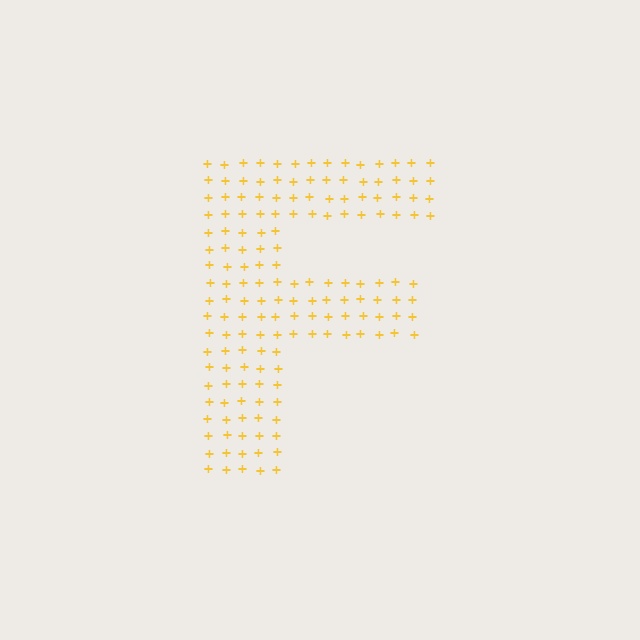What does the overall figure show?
The overall figure shows the letter F.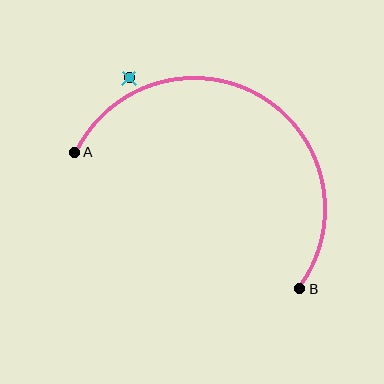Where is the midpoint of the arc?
The arc midpoint is the point on the curve farthest from the straight line joining A and B. It sits above that line.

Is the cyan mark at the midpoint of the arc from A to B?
No — the cyan mark does not lie on the arc at all. It sits slightly outside the curve.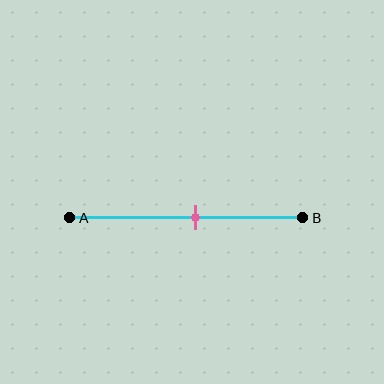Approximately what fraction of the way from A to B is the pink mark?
The pink mark is approximately 55% of the way from A to B.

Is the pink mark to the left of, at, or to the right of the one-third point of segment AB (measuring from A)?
The pink mark is to the right of the one-third point of segment AB.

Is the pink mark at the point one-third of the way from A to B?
No, the mark is at about 55% from A, not at the 33% one-third point.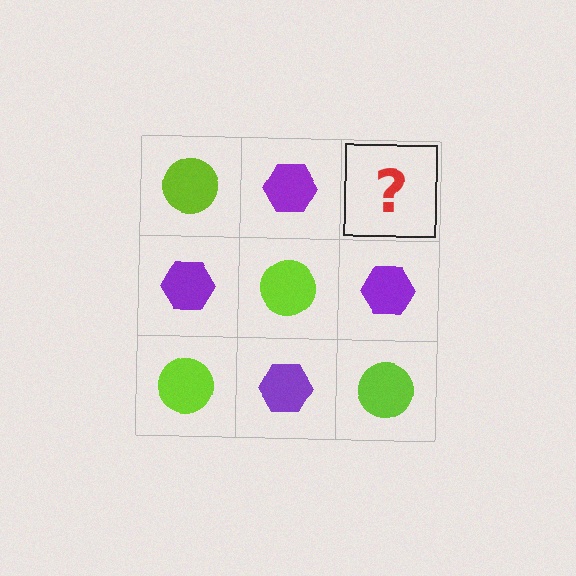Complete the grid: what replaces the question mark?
The question mark should be replaced with a lime circle.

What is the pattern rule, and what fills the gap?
The rule is that it alternates lime circle and purple hexagon in a checkerboard pattern. The gap should be filled with a lime circle.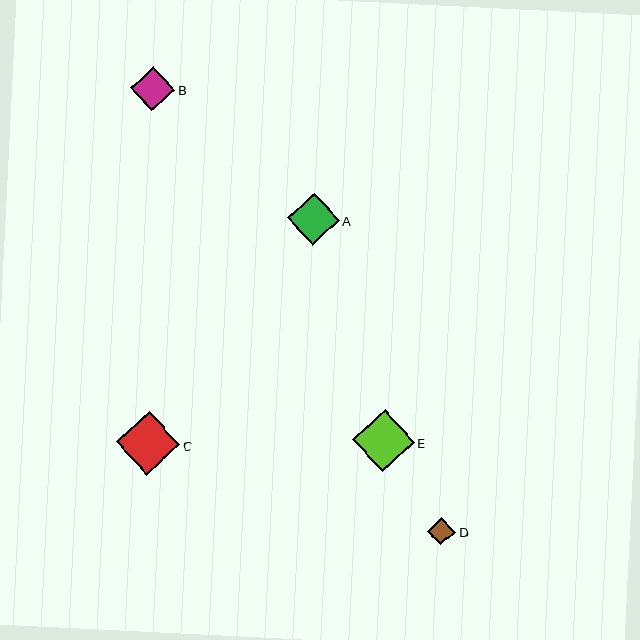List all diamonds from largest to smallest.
From largest to smallest: C, E, A, B, D.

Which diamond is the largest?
Diamond C is the largest with a size of approximately 63 pixels.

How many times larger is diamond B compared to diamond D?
Diamond B is approximately 1.6 times the size of diamond D.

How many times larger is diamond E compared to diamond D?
Diamond E is approximately 2.2 times the size of diamond D.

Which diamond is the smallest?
Diamond D is the smallest with a size of approximately 28 pixels.